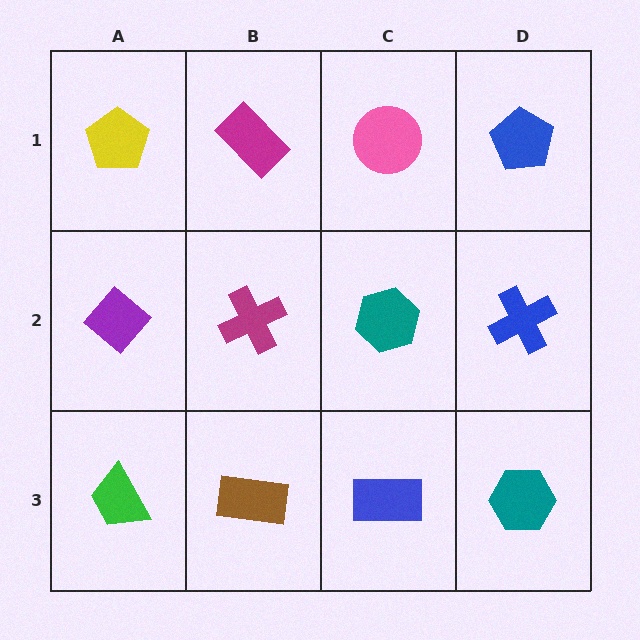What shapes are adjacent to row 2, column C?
A pink circle (row 1, column C), a blue rectangle (row 3, column C), a magenta cross (row 2, column B), a blue cross (row 2, column D).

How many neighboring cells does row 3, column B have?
3.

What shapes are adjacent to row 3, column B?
A magenta cross (row 2, column B), a green trapezoid (row 3, column A), a blue rectangle (row 3, column C).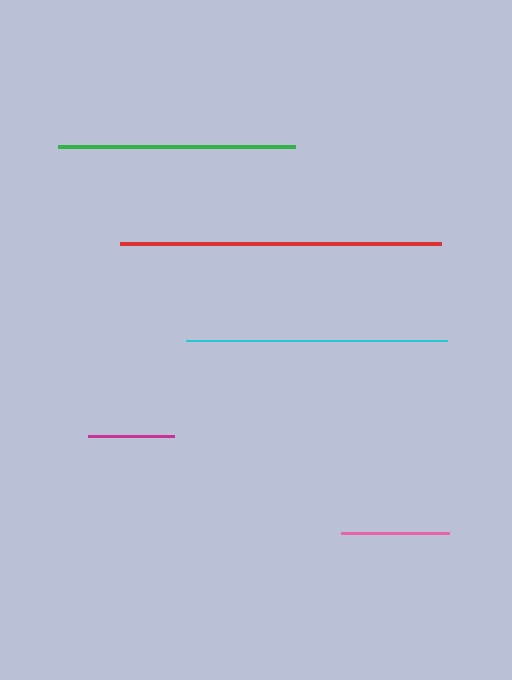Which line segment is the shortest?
The magenta line is the shortest at approximately 86 pixels.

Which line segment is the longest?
The red line is the longest at approximately 321 pixels.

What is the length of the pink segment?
The pink segment is approximately 108 pixels long.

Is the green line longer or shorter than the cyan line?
The cyan line is longer than the green line.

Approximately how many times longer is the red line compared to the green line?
The red line is approximately 1.4 times the length of the green line.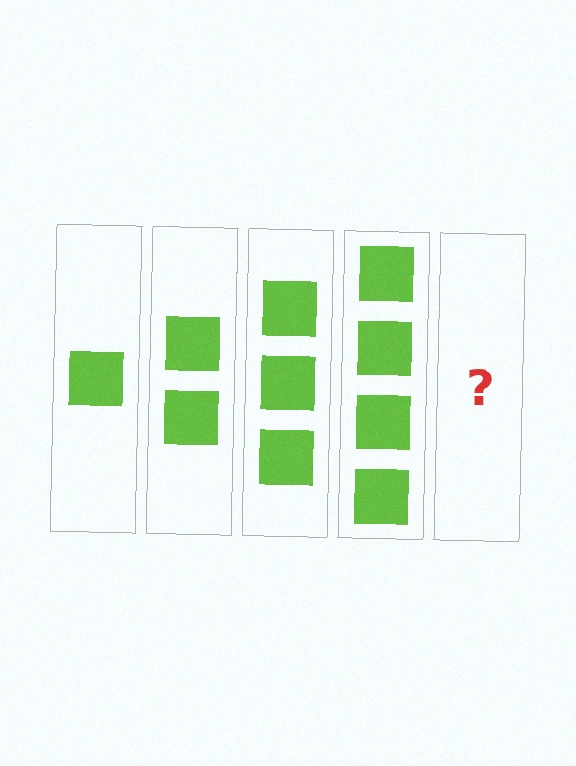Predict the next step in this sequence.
The next step is 5 squares.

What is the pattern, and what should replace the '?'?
The pattern is that each step adds one more square. The '?' should be 5 squares.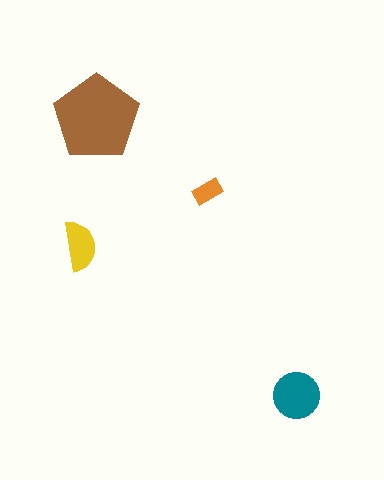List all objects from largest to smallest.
The brown pentagon, the teal circle, the yellow semicircle, the orange rectangle.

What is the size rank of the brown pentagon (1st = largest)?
1st.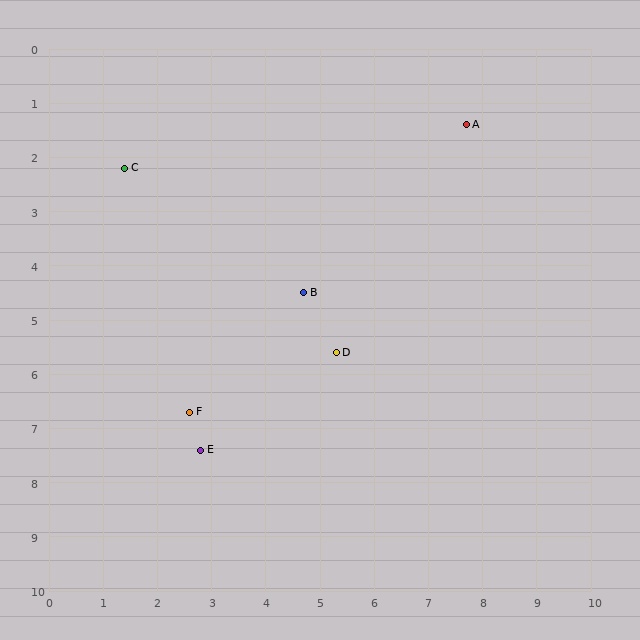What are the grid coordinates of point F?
Point F is at approximately (2.6, 6.7).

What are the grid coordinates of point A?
Point A is at approximately (7.7, 1.4).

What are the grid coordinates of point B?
Point B is at approximately (4.7, 4.5).